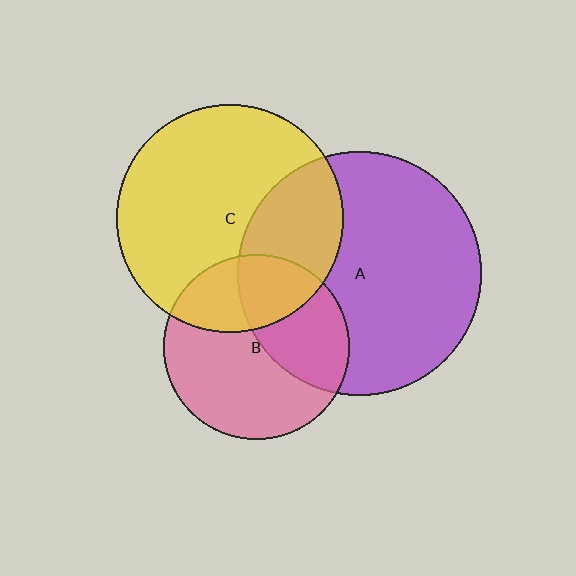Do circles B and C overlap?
Yes.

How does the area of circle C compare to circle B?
Approximately 1.5 times.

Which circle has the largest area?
Circle A (purple).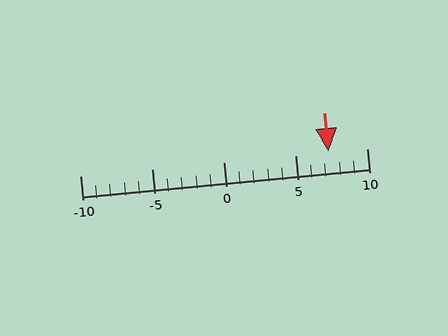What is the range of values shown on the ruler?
The ruler shows values from -10 to 10.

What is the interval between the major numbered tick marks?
The major tick marks are spaced 5 units apart.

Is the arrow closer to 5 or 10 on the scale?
The arrow is closer to 5.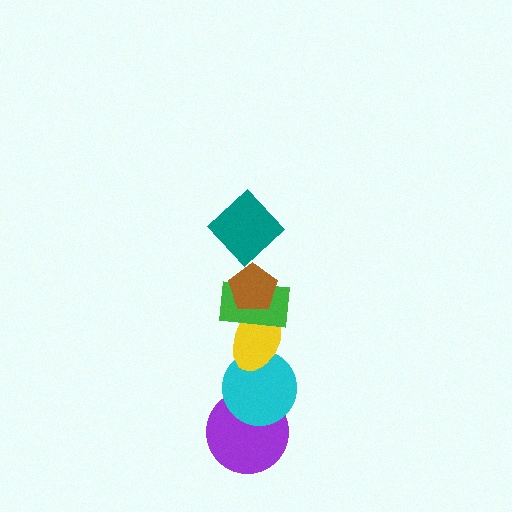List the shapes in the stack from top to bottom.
From top to bottom: the teal diamond, the brown pentagon, the green rectangle, the yellow ellipse, the cyan circle, the purple circle.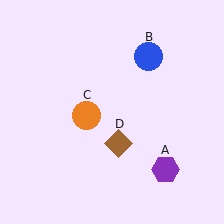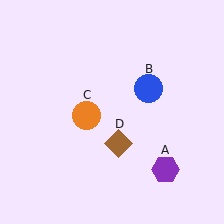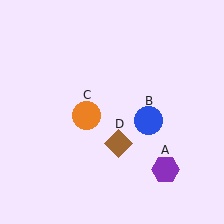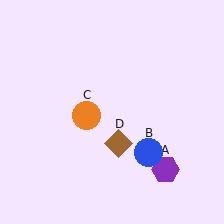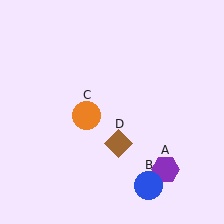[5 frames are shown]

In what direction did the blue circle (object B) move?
The blue circle (object B) moved down.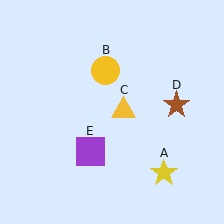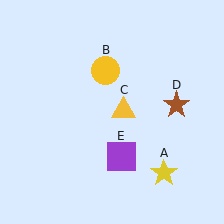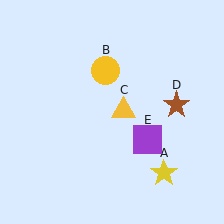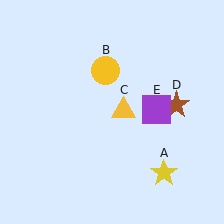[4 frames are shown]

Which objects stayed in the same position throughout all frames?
Yellow star (object A) and yellow circle (object B) and yellow triangle (object C) and brown star (object D) remained stationary.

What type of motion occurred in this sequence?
The purple square (object E) rotated counterclockwise around the center of the scene.